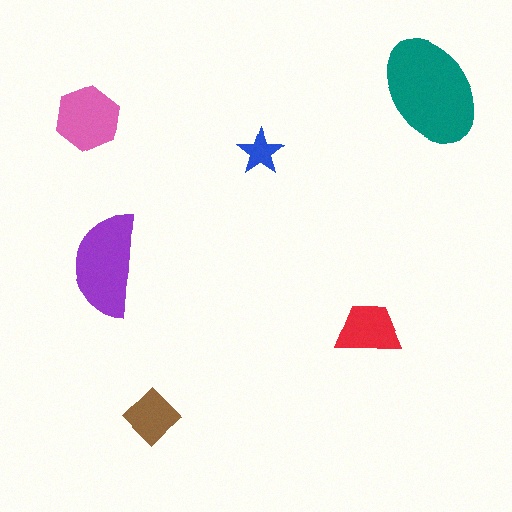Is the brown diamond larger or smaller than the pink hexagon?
Smaller.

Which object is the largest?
The teal ellipse.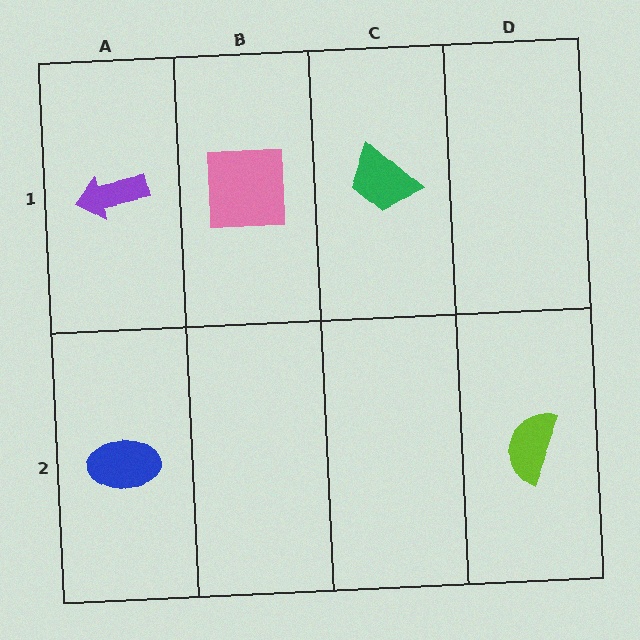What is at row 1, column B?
A pink square.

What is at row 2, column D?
A lime semicircle.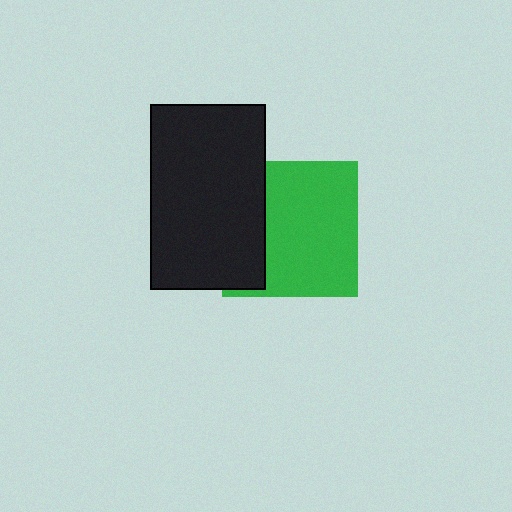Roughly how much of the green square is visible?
Most of it is visible (roughly 70%).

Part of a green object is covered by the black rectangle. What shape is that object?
It is a square.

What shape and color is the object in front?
The object in front is a black rectangle.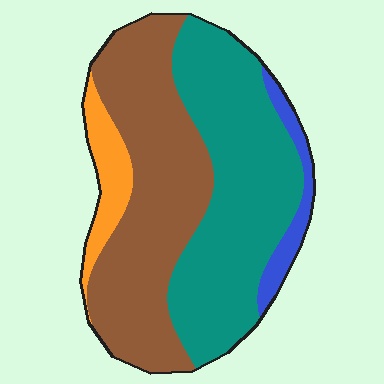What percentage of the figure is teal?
Teal covers 43% of the figure.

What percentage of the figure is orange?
Orange takes up about one tenth (1/10) of the figure.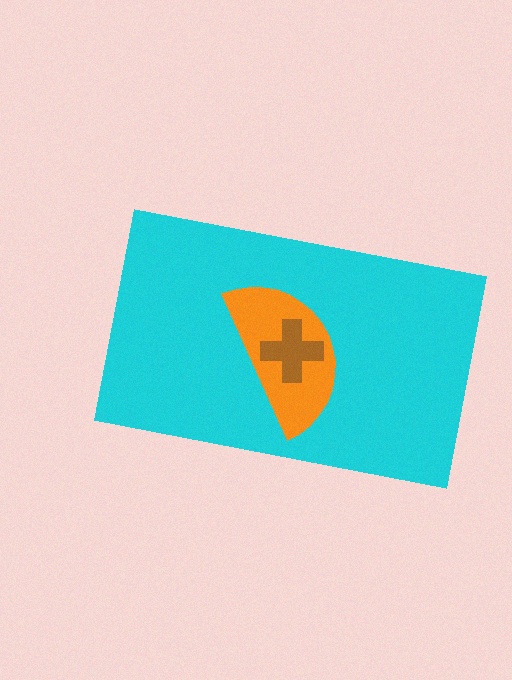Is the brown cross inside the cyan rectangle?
Yes.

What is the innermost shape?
The brown cross.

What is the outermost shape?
The cyan rectangle.